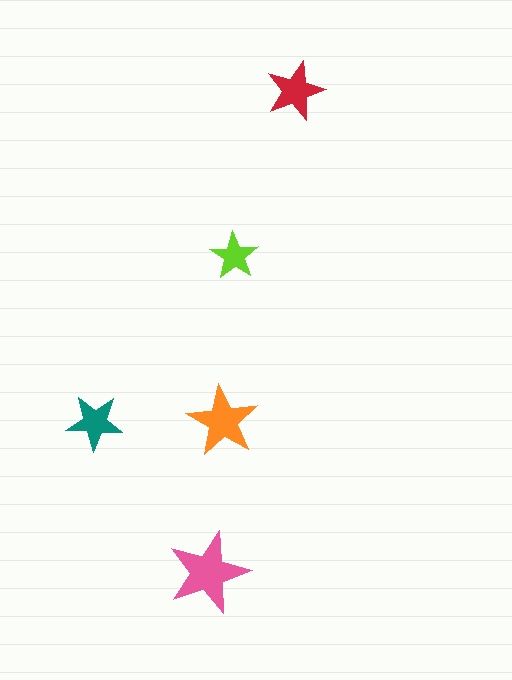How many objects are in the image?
There are 5 objects in the image.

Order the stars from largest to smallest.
the pink one, the orange one, the red one, the teal one, the lime one.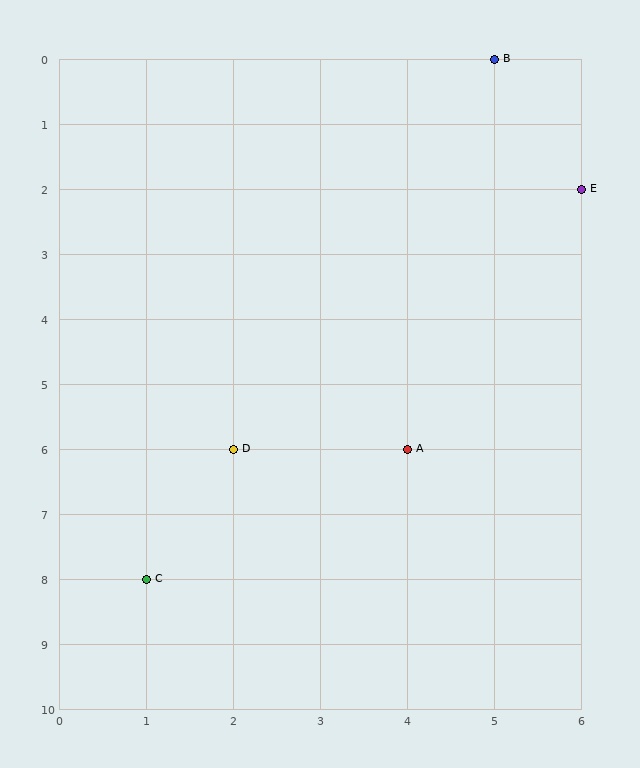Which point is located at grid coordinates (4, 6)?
Point A is at (4, 6).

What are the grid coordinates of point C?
Point C is at grid coordinates (1, 8).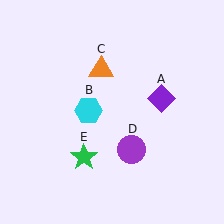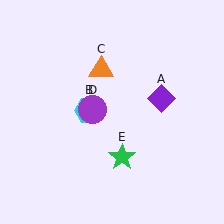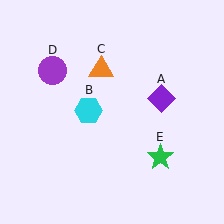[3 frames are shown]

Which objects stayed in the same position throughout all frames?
Purple diamond (object A) and cyan hexagon (object B) and orange triangle (object C) remained stationary.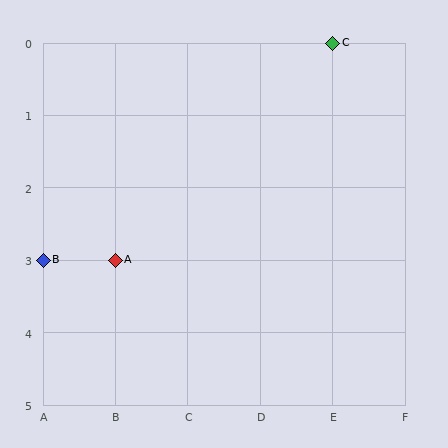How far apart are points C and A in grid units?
Points C and A are 3 columns and 3 rows apart (about 4.2 grid units diagonally).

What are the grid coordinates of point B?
Point B is at grid coordinates (A, 3).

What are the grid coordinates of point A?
Point A is at grid coordinates (B, 3).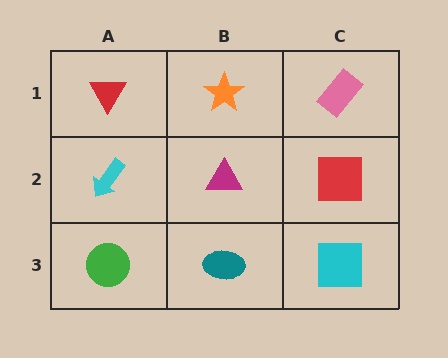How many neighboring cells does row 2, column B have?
4.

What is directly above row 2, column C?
A pink rectangle.